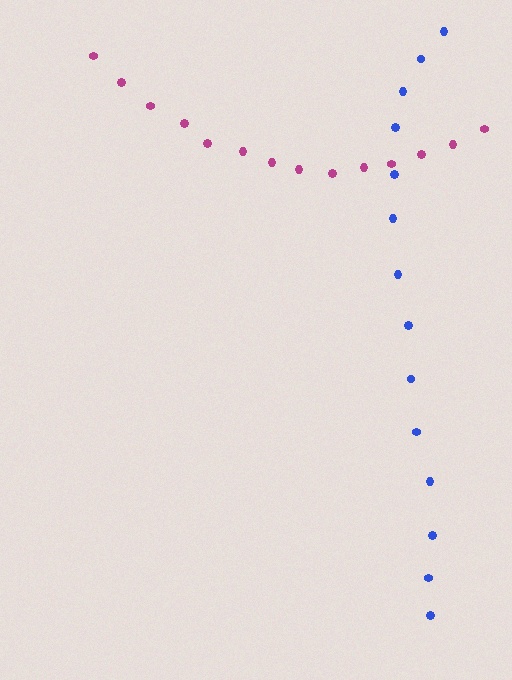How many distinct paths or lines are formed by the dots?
There are 2 distinct paths.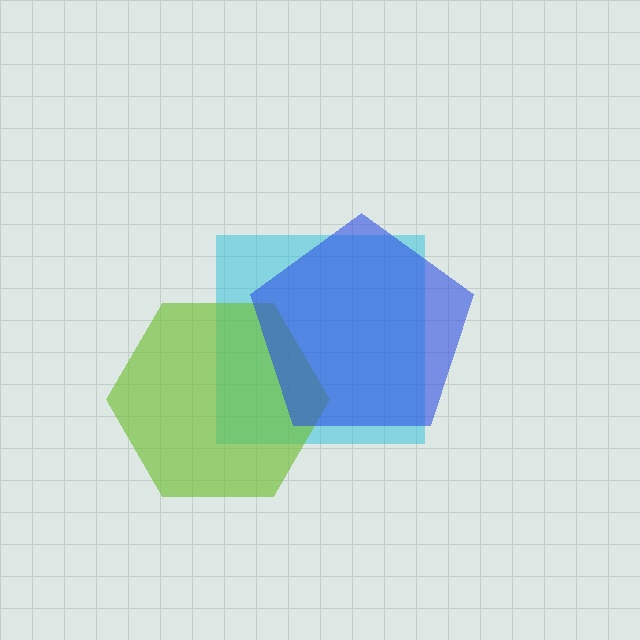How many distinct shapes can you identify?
There are 3 distinct shapes: a cyan square, a lime hexagon, a blue pentagon.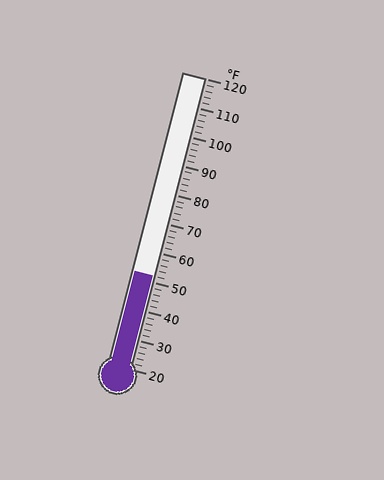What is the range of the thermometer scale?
The thermometer scale ranges from 20°F to 120°F.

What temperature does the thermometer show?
The thermometer shows approximately 52°F.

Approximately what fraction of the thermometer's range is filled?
The thermometer is filled to approximately 30% of its range.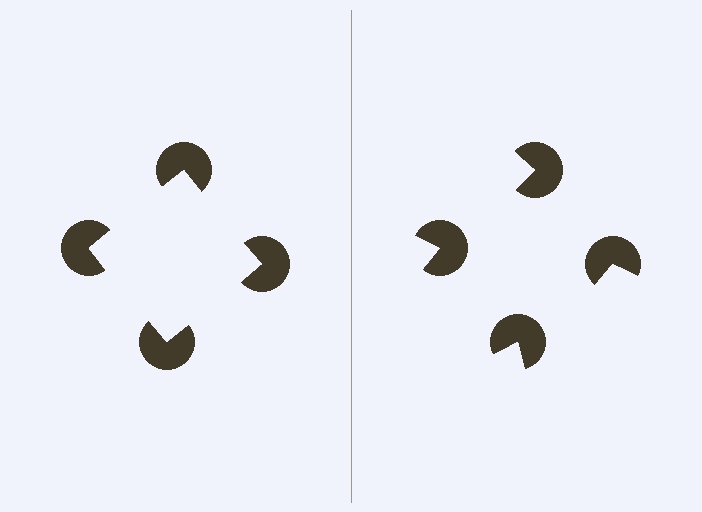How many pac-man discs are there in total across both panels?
8 — 4 on each side.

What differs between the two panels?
The pac-man discs are positioned identically on both sides; only the wedge orientations differ. On the left they align to a square; on the right they are misaligned.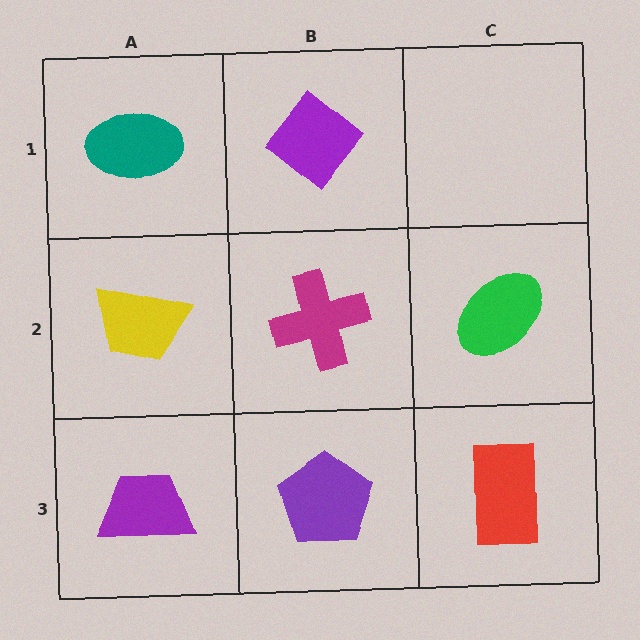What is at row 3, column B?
A purple pentagon.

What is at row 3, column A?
A purple trapezoid.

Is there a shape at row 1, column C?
No, that cell is empty.